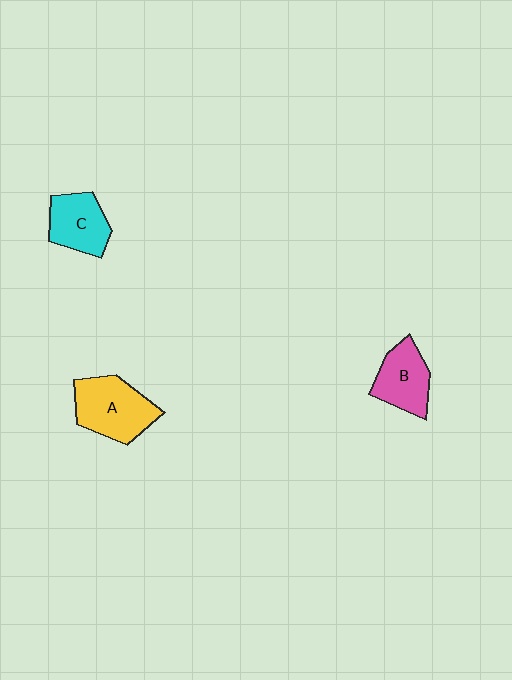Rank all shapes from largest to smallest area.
From largest to smallest: A (yellow), B (pink), C (cyan).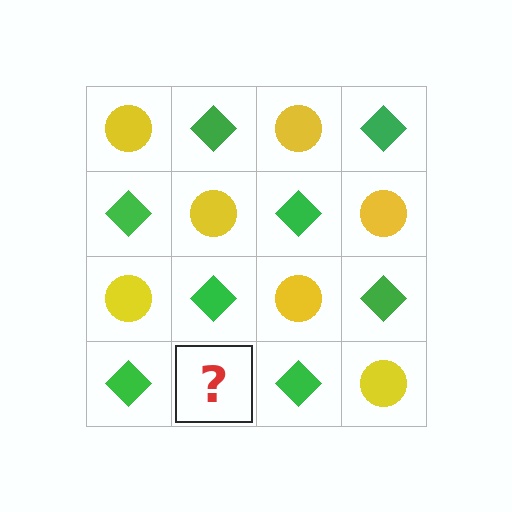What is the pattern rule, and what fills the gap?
The rule is that it alternates yellow circle and green diamond in a checkerboard pattern. The gap should be filled with a yellow circle.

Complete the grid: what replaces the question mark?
The question mark should be replaced with a yellow circle.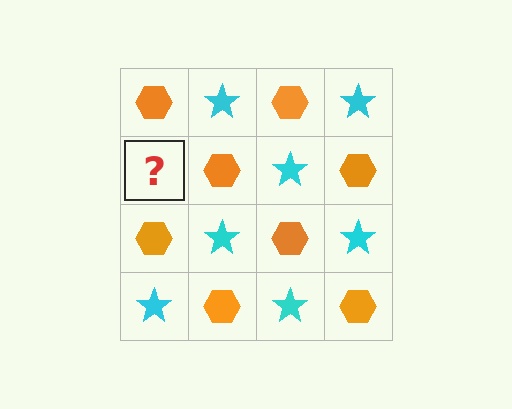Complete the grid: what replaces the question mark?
The question mark should be replaced with a cyan star.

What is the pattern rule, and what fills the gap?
The rule is that it alternates orange hexagon and cyan star in a checkerboard pattern. The gap should be filled with a cyan star.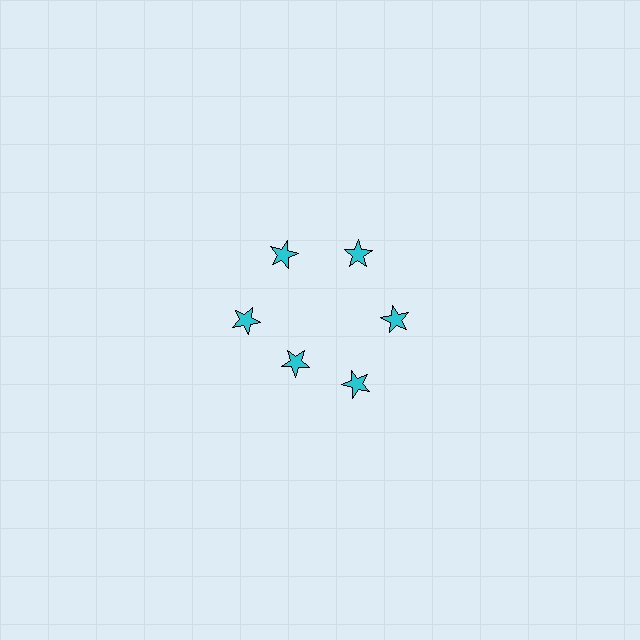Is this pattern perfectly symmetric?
No. The 6 cyan stars are arranged in a ring, but one element near the 7 o'clock position is pulled inward toward the center, breaking the 6-fold rotational symmetry.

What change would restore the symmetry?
The symmetry would be restored by moving it outward, back onto the ring so that all 6 stars sit at equal angles and equal distance from the center.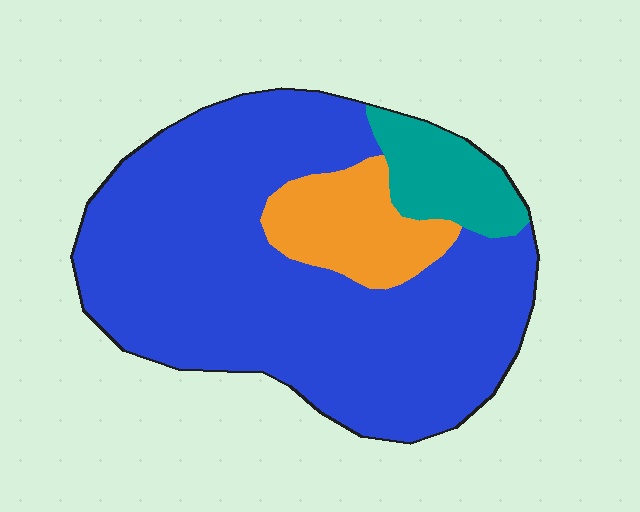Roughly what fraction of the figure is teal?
Teal covers roughly 10% of the figure.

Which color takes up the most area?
Blue, at roughly 75%.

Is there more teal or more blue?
Blue.